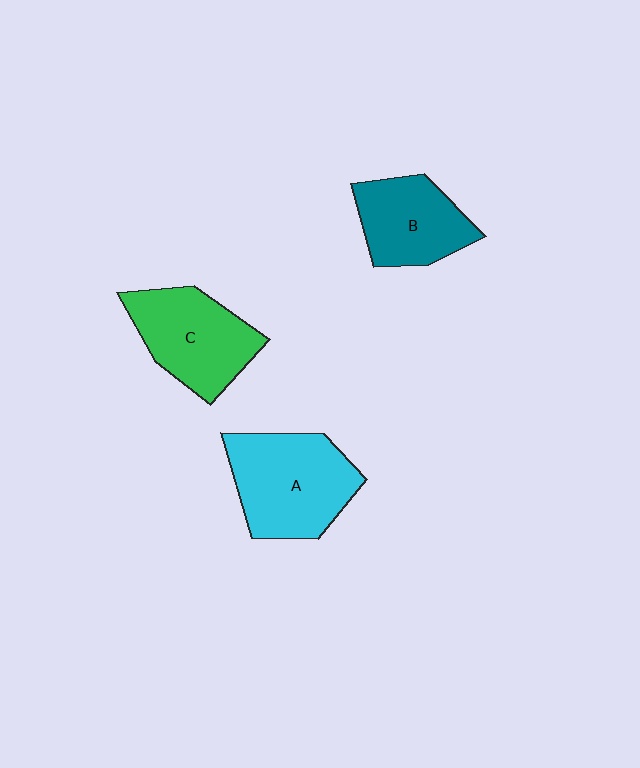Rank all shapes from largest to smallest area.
From largest to smallest: A (cyan), C (green), B (teal).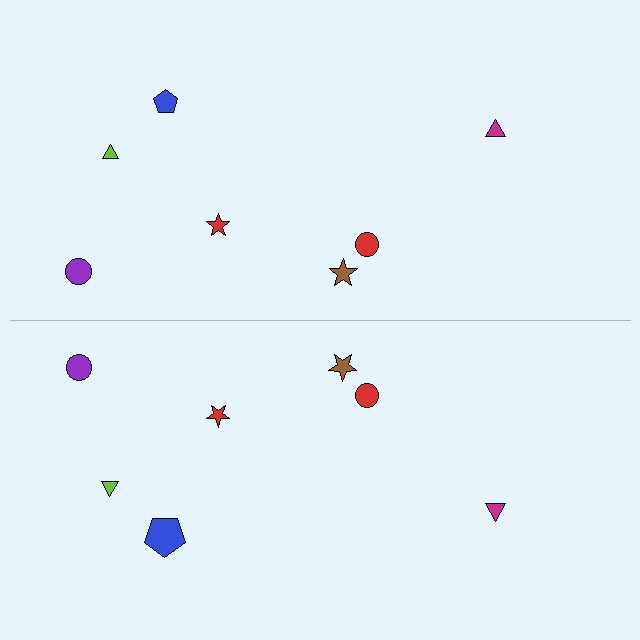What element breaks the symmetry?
The blue pentagon on the bottom side has a different size than its mirror counterpart.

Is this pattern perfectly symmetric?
No, the pattern is not perfectly symmetric. The blue pentagon on the bottom side has a different size than its mirror counterpart.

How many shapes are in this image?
There are 14 shapes in this image.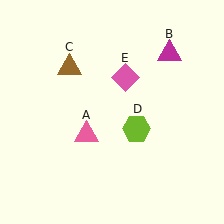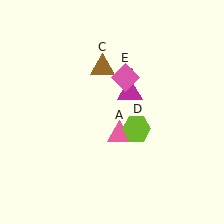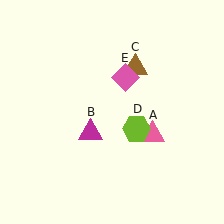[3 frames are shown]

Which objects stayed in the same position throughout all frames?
Lime hexagon (object D) and pink diamond (object E) remained stationary.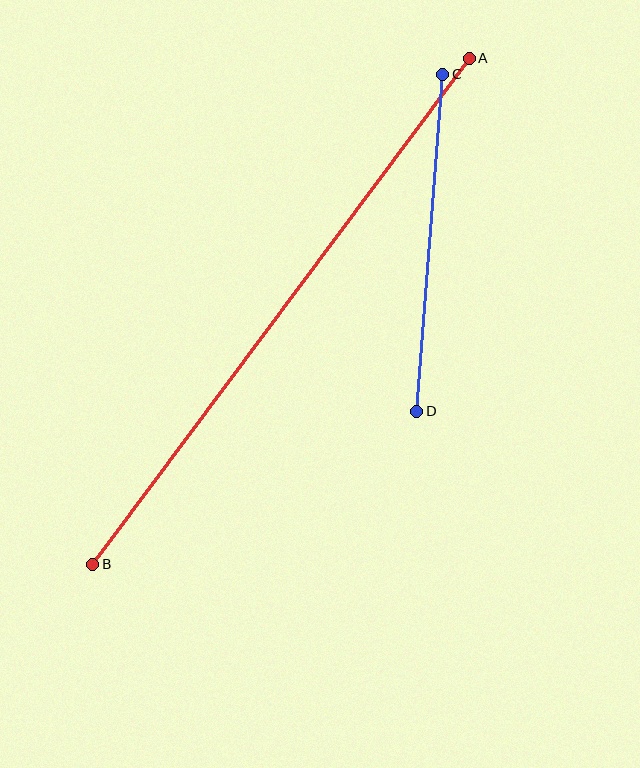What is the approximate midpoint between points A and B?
The midpoint is at approximately (281, 311) pixels.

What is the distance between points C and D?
The distance is approximately 338 pixels.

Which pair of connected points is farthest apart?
Points A and B are farthest apart.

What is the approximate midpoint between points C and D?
The midpoint is at approximately (430, 243) pixels.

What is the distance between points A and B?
The distance is approximately 631 pixels.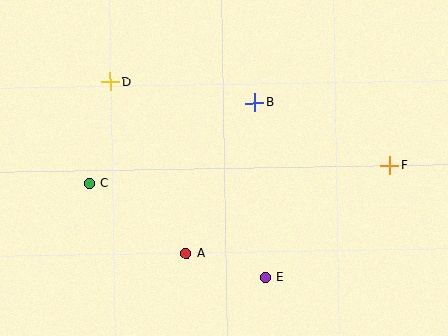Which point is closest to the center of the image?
Point B at (255, 103) is closest to the center.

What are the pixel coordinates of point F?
Point F is at (390, 166).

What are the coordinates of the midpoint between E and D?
The midpoint between E and D is at (188, 180).